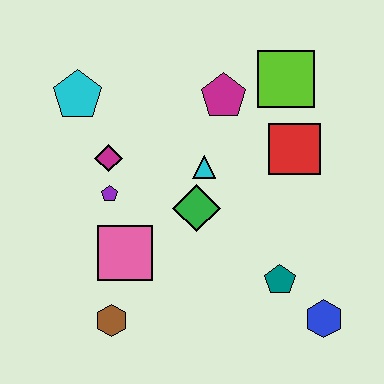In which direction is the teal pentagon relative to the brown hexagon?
The teal pentagon is to the right of the brown hexagon.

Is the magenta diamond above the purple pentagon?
Yes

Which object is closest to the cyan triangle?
The green diamond is closest to the cyan triangle.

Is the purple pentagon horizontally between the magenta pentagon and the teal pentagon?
No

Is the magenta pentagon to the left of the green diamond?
No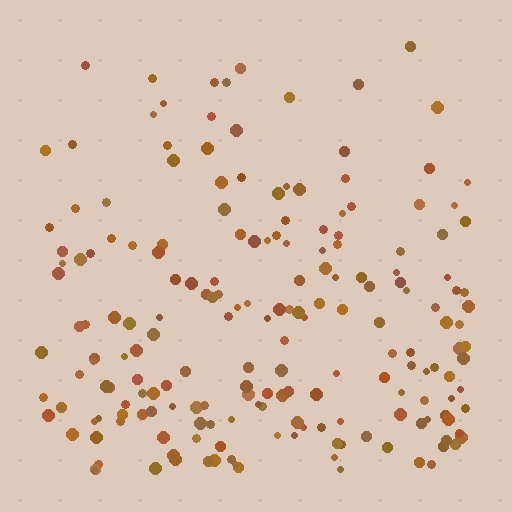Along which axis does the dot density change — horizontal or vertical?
Vertical.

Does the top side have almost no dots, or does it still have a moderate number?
Still a moderate number, just noticeably fewer than the bottom.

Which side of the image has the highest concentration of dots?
The bottom.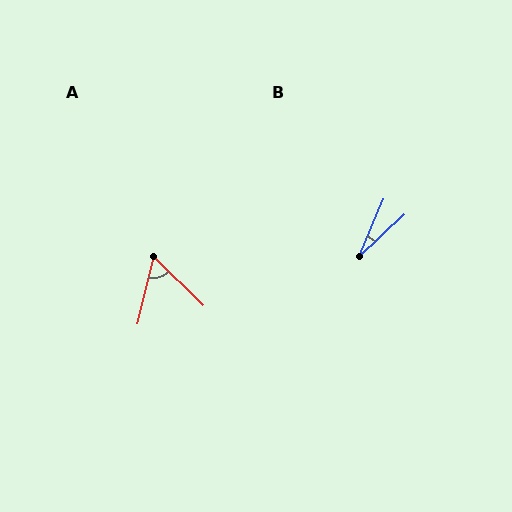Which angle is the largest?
A, at approximately 59 degrees.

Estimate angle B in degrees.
Approximately 23 degrees.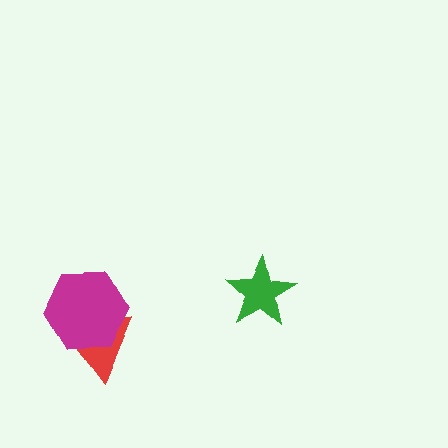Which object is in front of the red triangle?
The magenta hexagon is in front of the red triangle.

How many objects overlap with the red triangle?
1 object overlaps with the red triangle.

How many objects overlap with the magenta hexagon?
1 object overlaps with the magenta hexagon.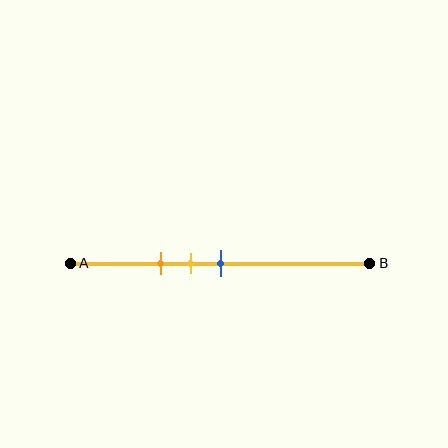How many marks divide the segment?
There are 3 marks dividing the segment.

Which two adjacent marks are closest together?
The yellow and blue marks are the closest adjacent pair.